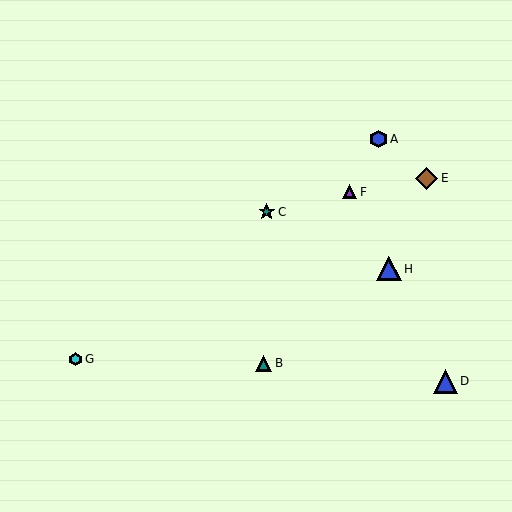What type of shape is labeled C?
Shape C is a teal star.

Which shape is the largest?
The blue triangle (labeled H) is the largest.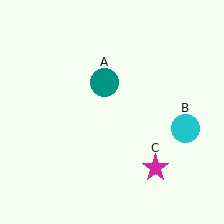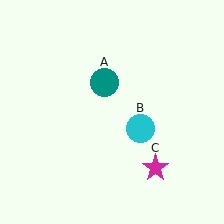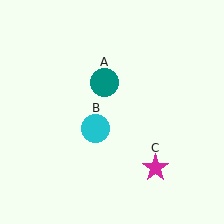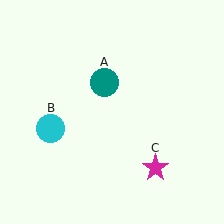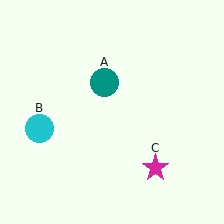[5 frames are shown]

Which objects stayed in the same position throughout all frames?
Teal circle (object A) and magenta star (object C) remained stationary.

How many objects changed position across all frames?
1 object changed position: cyan circle (object B).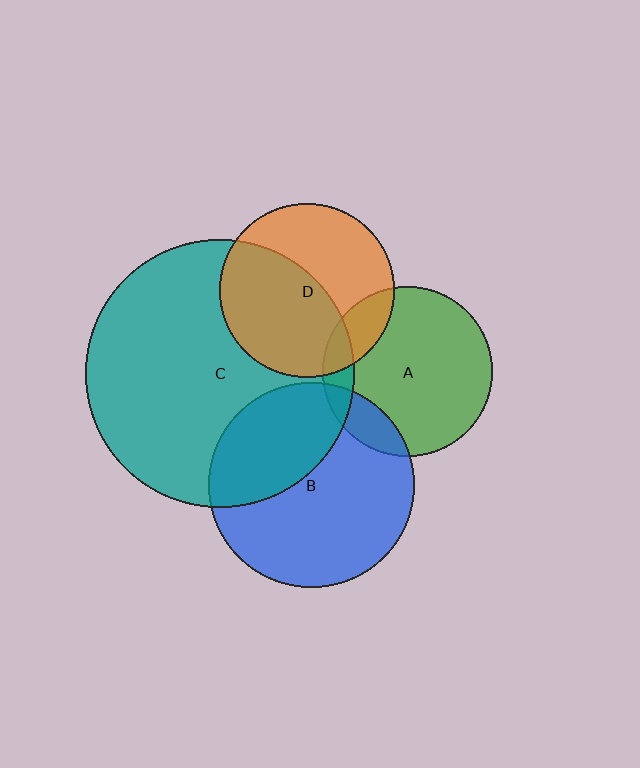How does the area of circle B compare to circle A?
Approximately 1.5 times.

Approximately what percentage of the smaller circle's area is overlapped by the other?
Approximately 55%.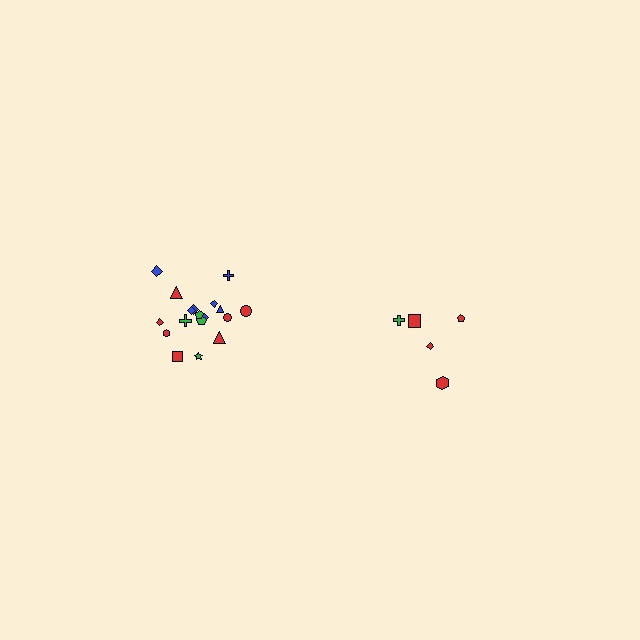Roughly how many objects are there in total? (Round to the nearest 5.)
Roughly 25 objects in total.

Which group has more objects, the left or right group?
The left group.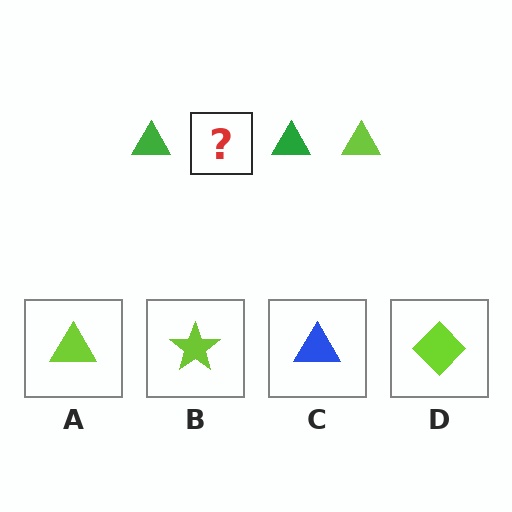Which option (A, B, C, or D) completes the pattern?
A.